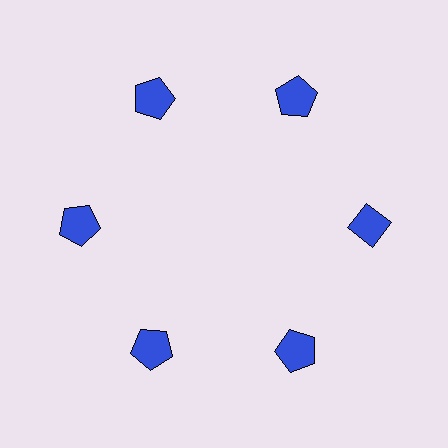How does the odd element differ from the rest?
It has a different shape: diamond instead of pentagon.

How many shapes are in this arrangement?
There are 6 shapes arranged in a ring pattern.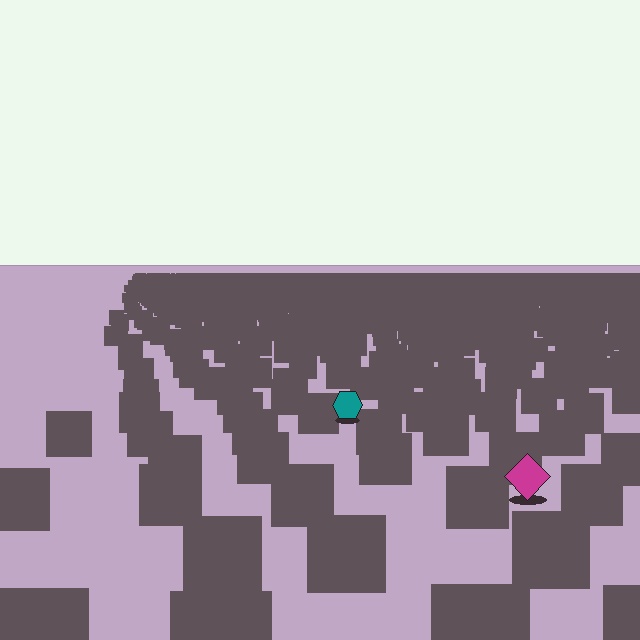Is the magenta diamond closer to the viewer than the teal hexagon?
Yes. The magenta diamond is closer — you can tell from the texture gradient: the ground texture is coarser near it.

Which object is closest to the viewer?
The magenta diamond is closest. The texture marks near it are larger and more spread out.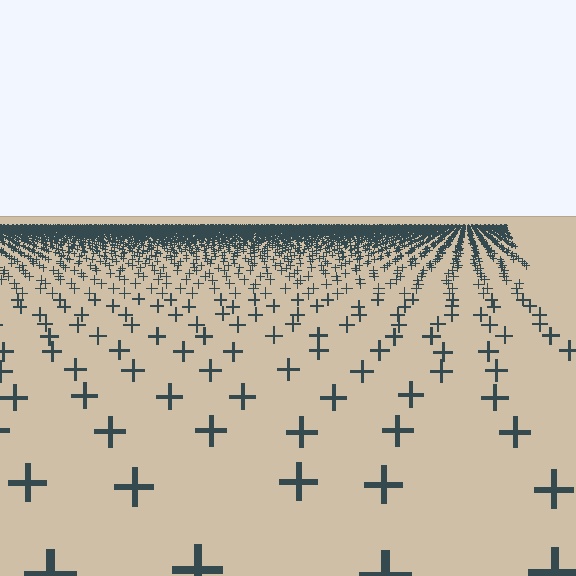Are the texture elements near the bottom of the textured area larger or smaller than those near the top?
Larger. Near the bottom, elements are closer to the viewer and appear at a bigger on-screen size.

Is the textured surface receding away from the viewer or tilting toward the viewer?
The surface is receding away from the viewer. Texture elements get smaller and denser toward the top.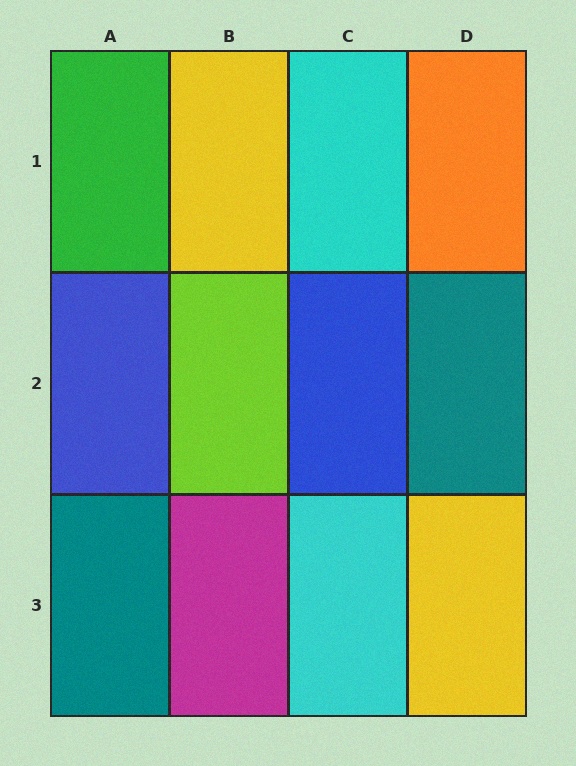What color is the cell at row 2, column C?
Blue.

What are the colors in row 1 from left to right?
Green, yellow, cyan, orange.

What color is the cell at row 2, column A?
Blue.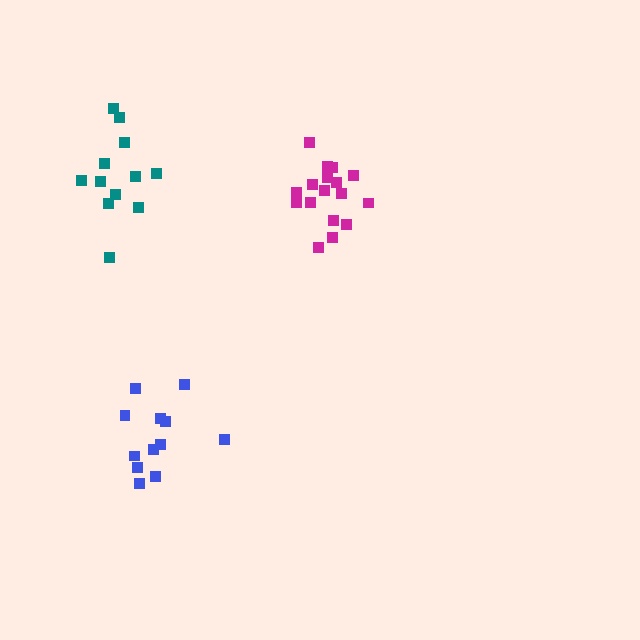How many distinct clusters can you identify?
There are 3 distinct clusters.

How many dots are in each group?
Group 1: 12 dots, Group 2: 17 dots, Group 3: 12 dots (41 total).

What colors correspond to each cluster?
The clusters are colored: blue, magenta, teal.